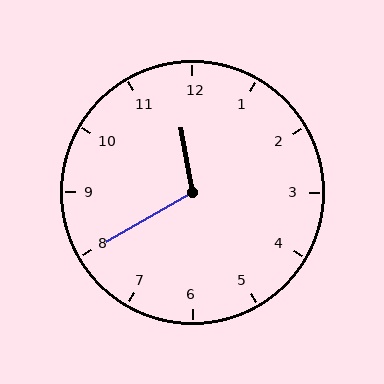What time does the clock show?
11:40.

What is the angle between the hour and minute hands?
Approximately 110 degrees.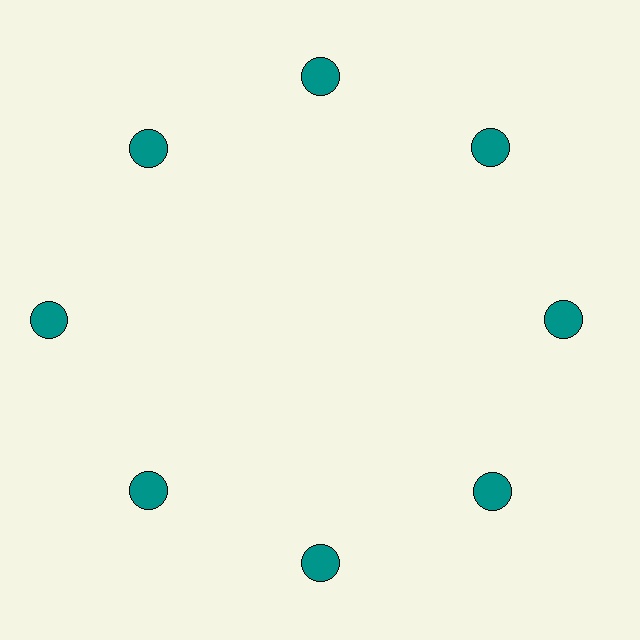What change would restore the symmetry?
The symmetry would be restored by moving it inward, back onto the ring so that all 8 circles sit at equal angles and equal distance from the center.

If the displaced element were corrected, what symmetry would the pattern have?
It would have 8-fold rotational symmetry — the pattern would map onto itself every 45 degrees.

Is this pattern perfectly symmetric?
No. The 8 teal circles are arranged in a ring, but one element near the 9 o'clock position is pushed outward from the center, breaking the 8-fold rotational symmetry.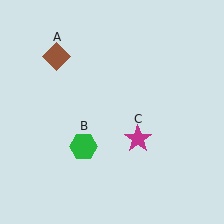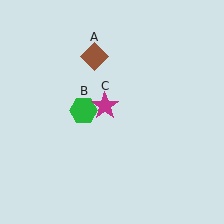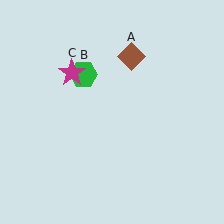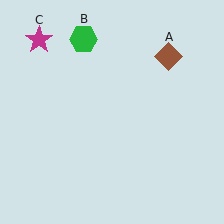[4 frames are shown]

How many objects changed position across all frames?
3 objects changed position: brown diamond (object A), green hexagon (object B), magenta star (object C).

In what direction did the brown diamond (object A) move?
The brown diamond (object A) moved right.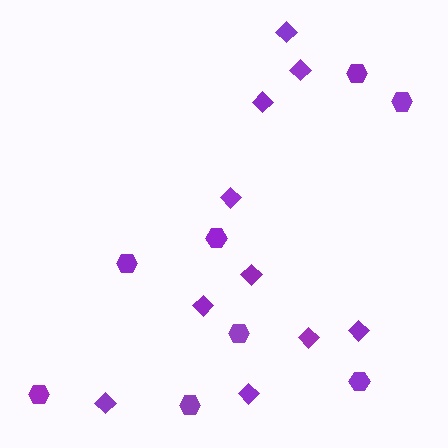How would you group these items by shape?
There are 2 groups: one group of hexagons (8) and one group of diamonds (10).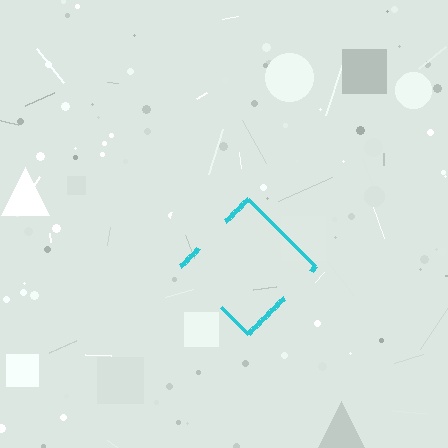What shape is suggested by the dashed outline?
The dashed outline suggests a diamond.